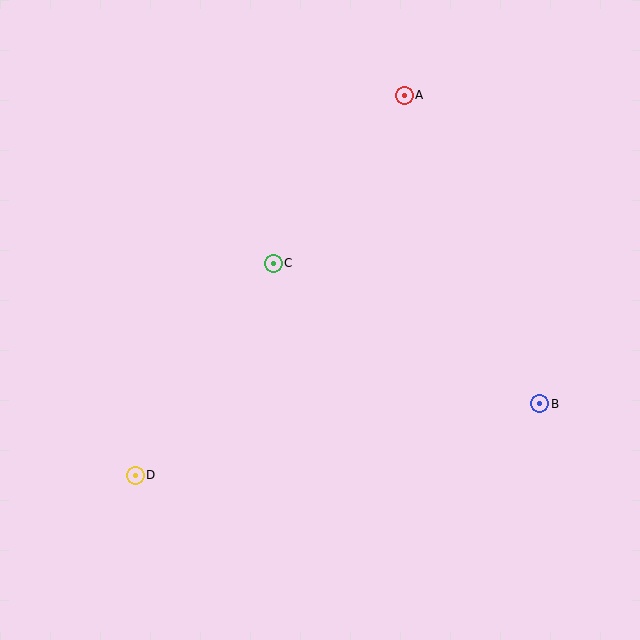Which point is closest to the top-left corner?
Point C is closest to the top-left corner.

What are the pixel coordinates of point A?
Point A is at (404, 95).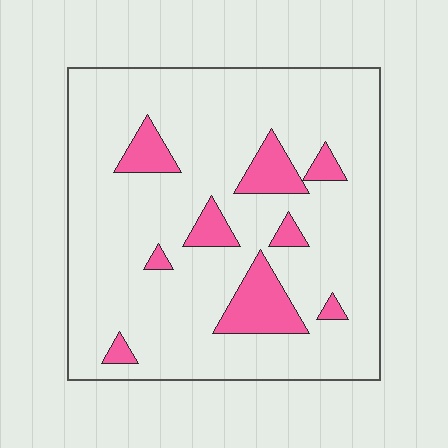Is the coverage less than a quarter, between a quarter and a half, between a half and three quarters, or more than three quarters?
Less than a quarter.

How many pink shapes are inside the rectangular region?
9.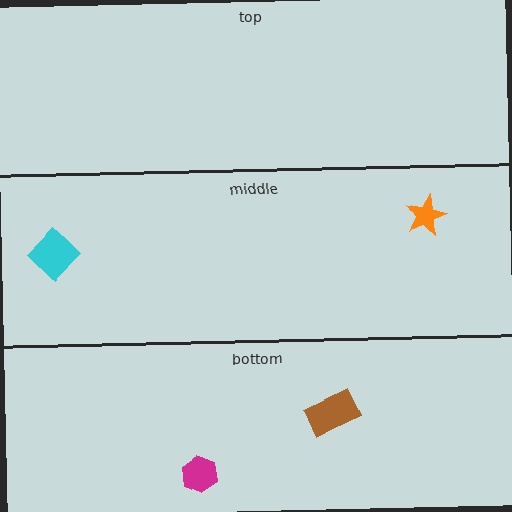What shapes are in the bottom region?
The magenta hexagon, the brown rectangle.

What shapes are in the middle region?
The cyan diamond, the orange star.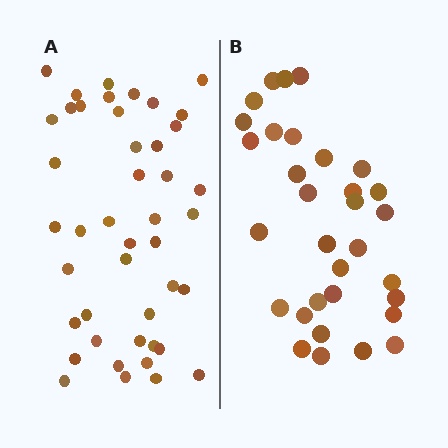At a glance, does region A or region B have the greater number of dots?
Region A (the left region) has more dots.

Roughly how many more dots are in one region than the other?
Region A has roughly 12 or so more dots than region B.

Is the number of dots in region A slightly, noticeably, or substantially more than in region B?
Region A has noticeably more, but not dramatically so. The ratio is roughly 1.4 to 1.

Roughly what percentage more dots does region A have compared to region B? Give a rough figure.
About 40% more.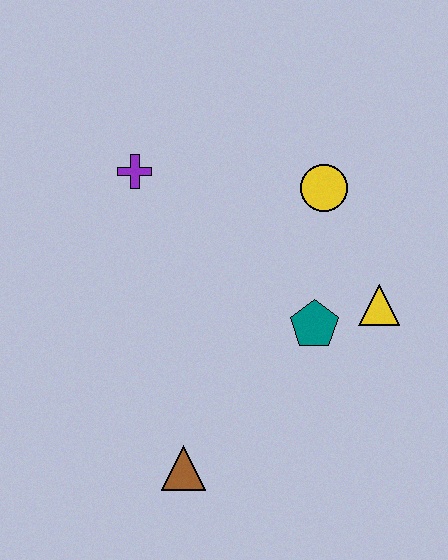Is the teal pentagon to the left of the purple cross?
No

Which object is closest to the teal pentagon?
The yellow triangle is closest to the teal pentagon.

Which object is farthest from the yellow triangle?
The purple cross is farthest from the yellow triangle.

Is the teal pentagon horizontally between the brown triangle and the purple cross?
No